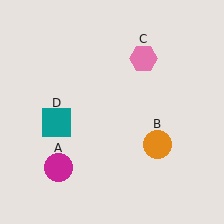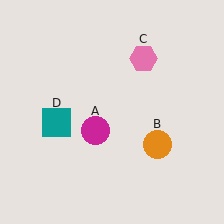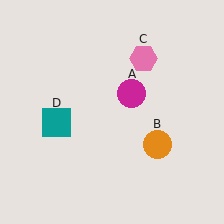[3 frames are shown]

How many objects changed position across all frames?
1 object changed position: magenta circle (object A).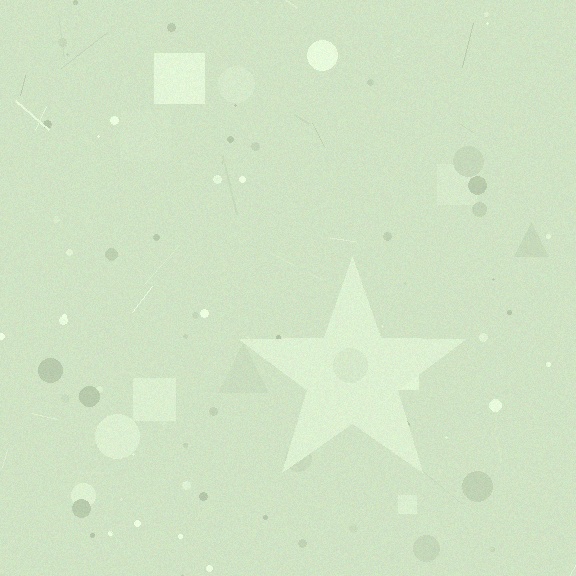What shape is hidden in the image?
A star is hidden in the image.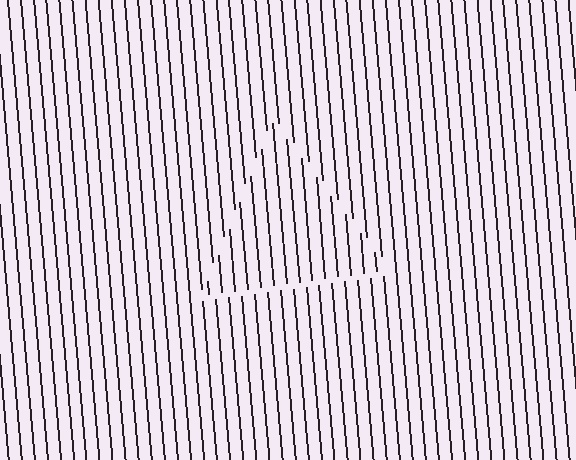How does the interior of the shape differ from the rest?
The interior of the shape contains the same grating, shifted by half a period — the contour is defined by the phase discontinuity where line-ends from the inner and outer gratings abut.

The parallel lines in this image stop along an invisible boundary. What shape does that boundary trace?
An illusory triangle. The interior of the shape contains the same grating, shifted by half a period — the contour is defined by the phase discontinuity where line-ends from the inner and outer gratings abut.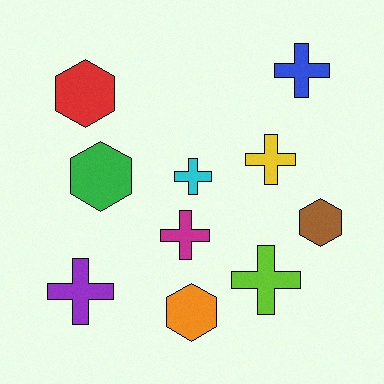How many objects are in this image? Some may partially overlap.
There are 10 objects.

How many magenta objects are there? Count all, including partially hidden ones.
There is 1 magenta object.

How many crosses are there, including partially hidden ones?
There are 6 crosses.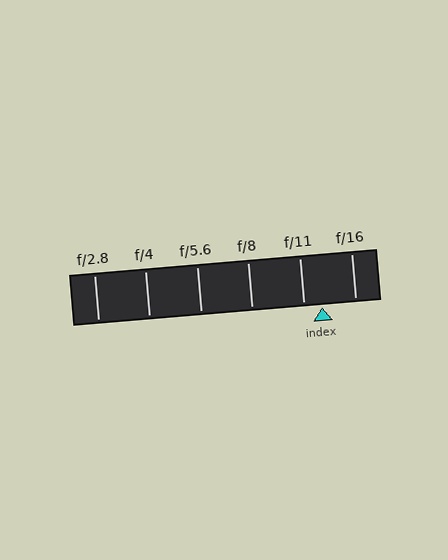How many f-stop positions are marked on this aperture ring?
There are 6 f-stop positions marked.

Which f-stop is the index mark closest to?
The index mark is closest to f/11.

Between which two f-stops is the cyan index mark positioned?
The index mark is between f/11 and f/16.